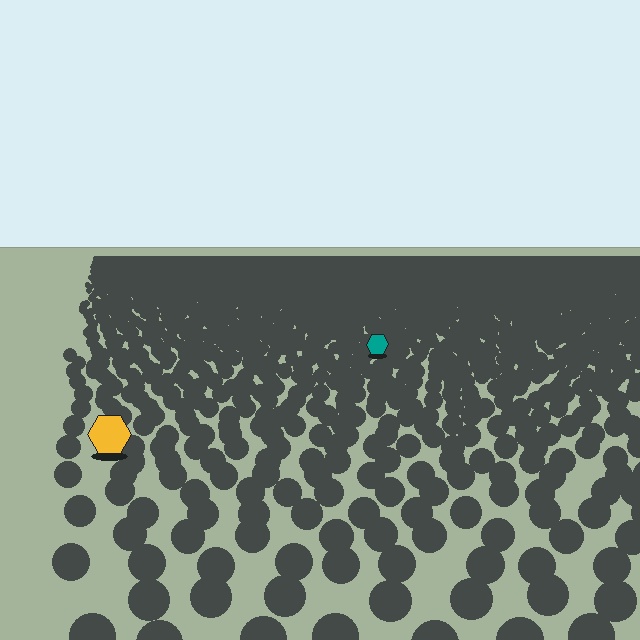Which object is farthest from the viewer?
The teal hexagon is farthest from the viewer. It appears smaller and the ground texture around it is denser.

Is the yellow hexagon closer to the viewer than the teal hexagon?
Yes. The yellow hexagon is closer — you can tell from the texture gradient: the ground texture is coarser near it.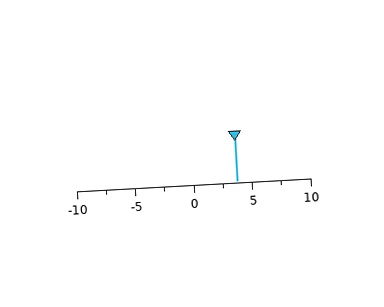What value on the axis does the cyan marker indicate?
The marker indicates approximately 3.8.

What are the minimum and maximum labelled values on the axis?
The axis runs from -10 to 10.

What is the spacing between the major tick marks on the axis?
The major ticks are spaced 5 apart.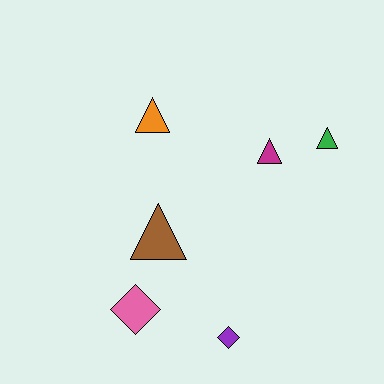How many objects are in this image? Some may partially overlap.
There are 6 objects.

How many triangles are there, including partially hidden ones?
There are 4 triangles.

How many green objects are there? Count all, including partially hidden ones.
There is 1 green object.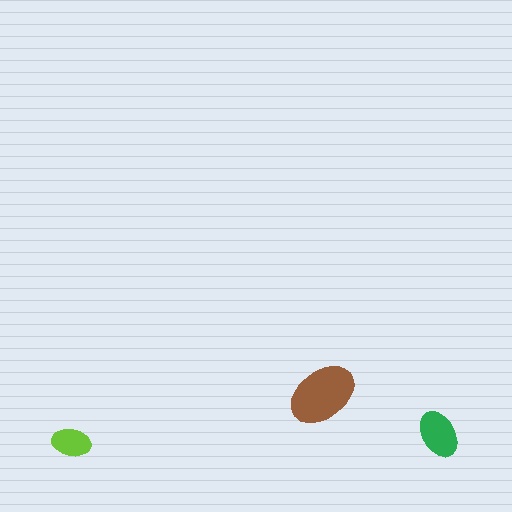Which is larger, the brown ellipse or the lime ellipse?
The brown one.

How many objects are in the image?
There are 3 objects in the image.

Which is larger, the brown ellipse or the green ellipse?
The brown one.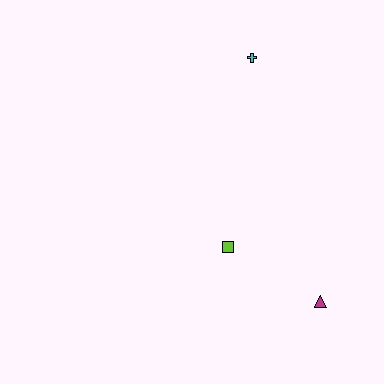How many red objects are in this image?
There are no red objects.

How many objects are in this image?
There are 3 objects.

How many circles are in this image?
There are no circles.